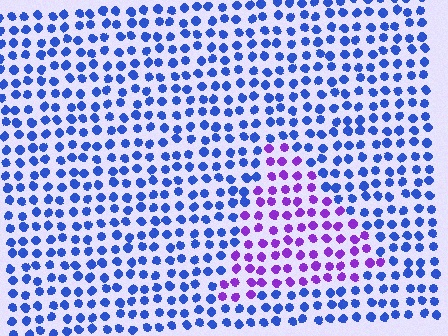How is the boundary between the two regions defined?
The boundary is defined purely by a slight shift in hue (about 52 degrees). Spacing, size, and orientation are identical on both sides.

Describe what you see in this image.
The image is filled with small blue elements in a uniform arrangement. A triangle-shaped region is visible where the elements are tinted to a slightly different hue, forming a subtle color boundary.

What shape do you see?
I see a triangle.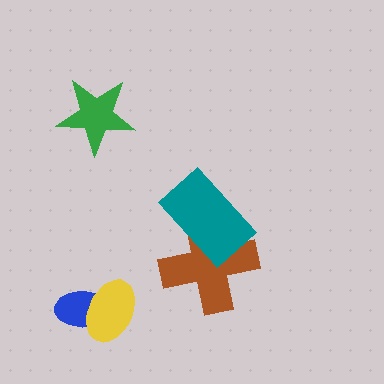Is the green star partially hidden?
No, no other shape covers it.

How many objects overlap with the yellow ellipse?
1 object overlaps with the yellow ellipse.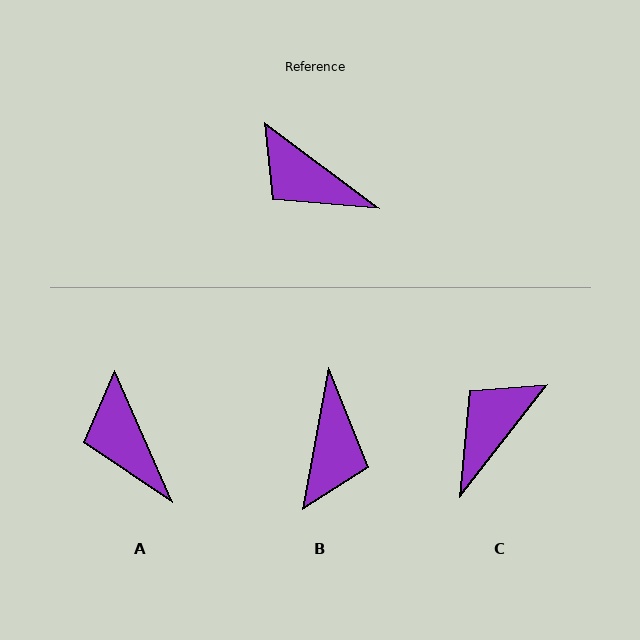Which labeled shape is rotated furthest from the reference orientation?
B, about 116 degrees away.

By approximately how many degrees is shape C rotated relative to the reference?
Approximately 91 degrees clockwise.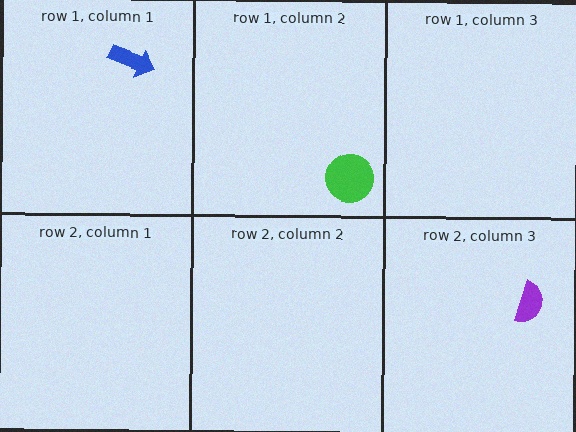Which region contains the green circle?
The row 1, column 2 region.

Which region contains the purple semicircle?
The row 2, column 3 region.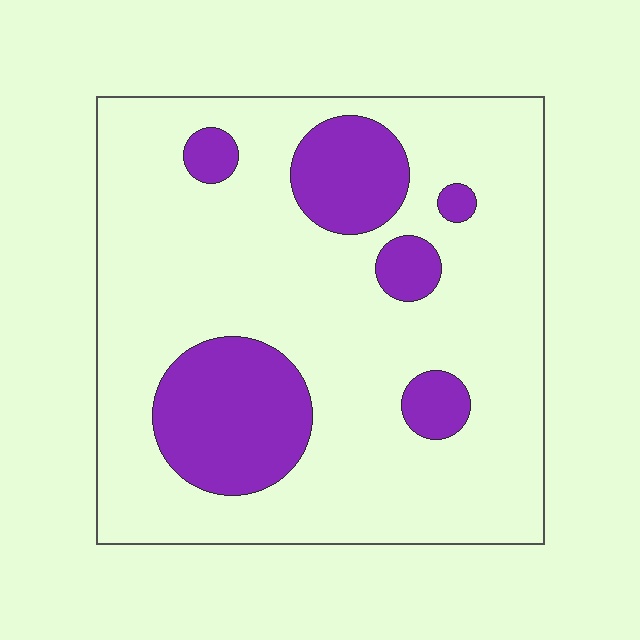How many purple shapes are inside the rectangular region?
6.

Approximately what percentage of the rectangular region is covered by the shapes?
Approximately 20%.